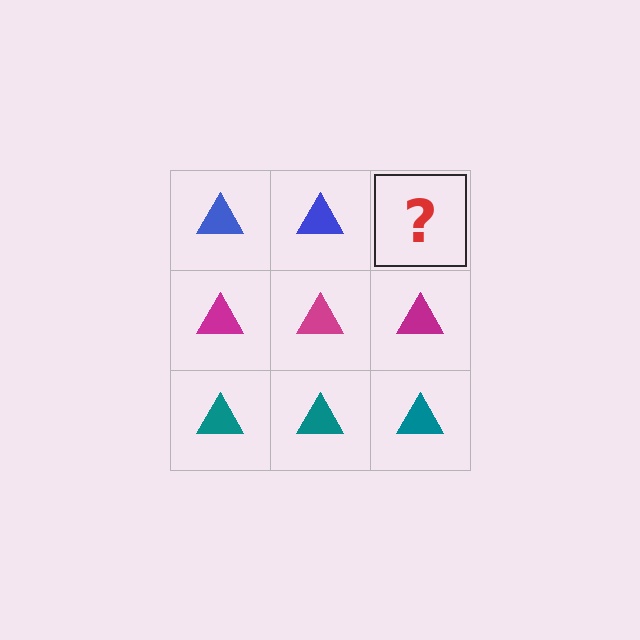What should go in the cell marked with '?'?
The missing cell should contain a blue triangle.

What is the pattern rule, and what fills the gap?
The rule is that each row has a consistent color. The gap should be filled with a blue triangle.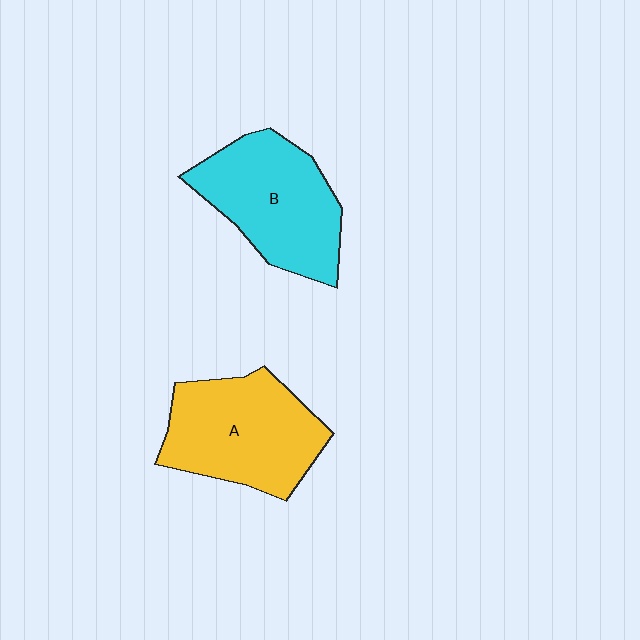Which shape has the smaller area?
Shape B (cyan).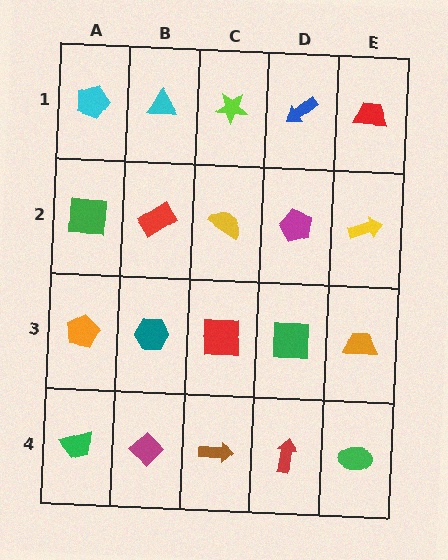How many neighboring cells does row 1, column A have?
2.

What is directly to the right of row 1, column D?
A red trapezoid.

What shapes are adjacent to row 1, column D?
A magenta pentagon (row 2, column D), a lime star (row 1, column C), a red trapezoid (row 1, column E).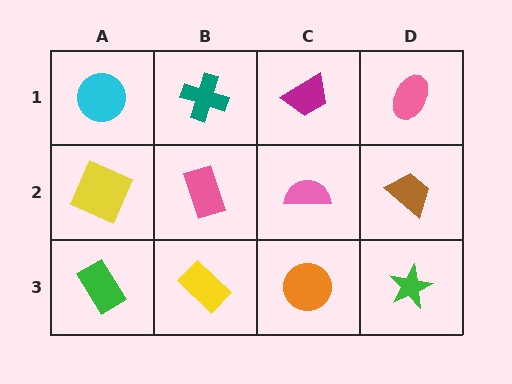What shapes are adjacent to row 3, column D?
A brown trapezoid (row 2, column D), an orange circle (row 3, column C).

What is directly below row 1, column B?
A pink rectangle.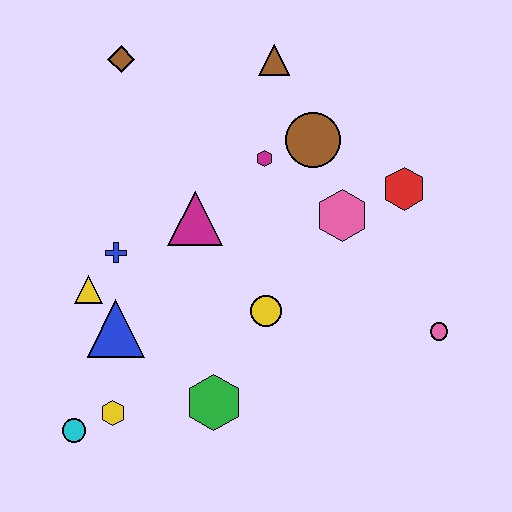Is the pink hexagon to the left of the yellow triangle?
No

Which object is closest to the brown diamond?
The brown triangle is closest to the brown diamond.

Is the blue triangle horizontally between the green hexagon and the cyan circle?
Yes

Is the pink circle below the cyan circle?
No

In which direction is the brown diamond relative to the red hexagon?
The brown diamond is to the left of the red hexagon.